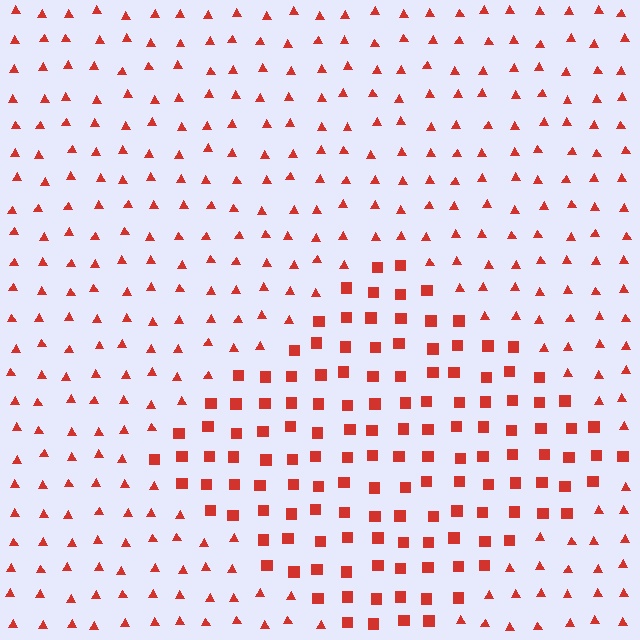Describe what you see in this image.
The image is filled with small red elements arranged in a uniform grid. A diamond-shaped region contains squares, while the surrounding area contains triangles. The boundary is defined purely by the change in element shape.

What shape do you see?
I see a diamond.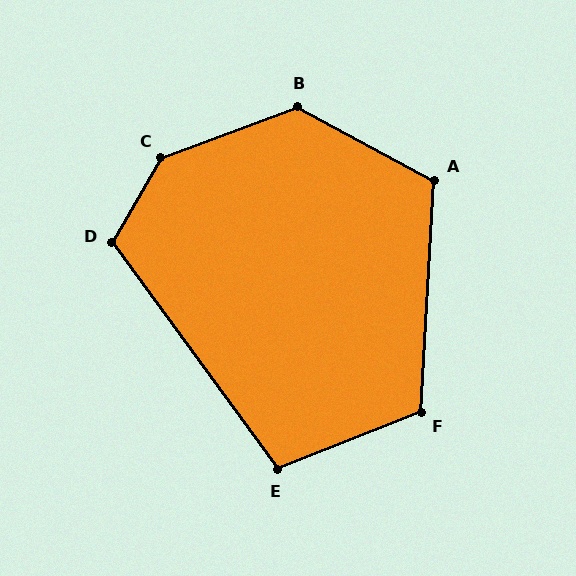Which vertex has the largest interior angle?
C, at approximately 141 degrees.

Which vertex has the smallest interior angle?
E, at approximately 104 degrees.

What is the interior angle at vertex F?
Approximately 115 degrees (obtuse).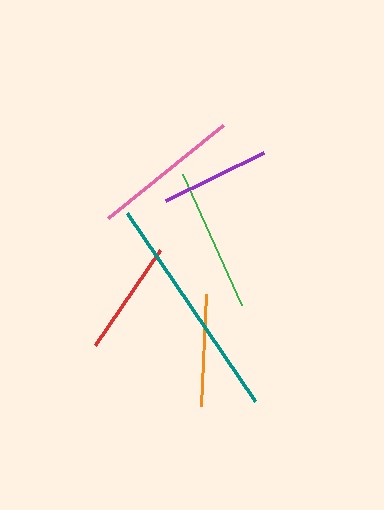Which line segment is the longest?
The teal line is the longest at approximately 227 pixels.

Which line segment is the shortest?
The purple line is the shortest at approximately 108 pixels.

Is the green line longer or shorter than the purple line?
The green line is longer than the purple line.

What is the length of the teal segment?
The teal segment is approximately 227 pixels long.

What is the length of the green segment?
The green segment is approximately 144 pixels long.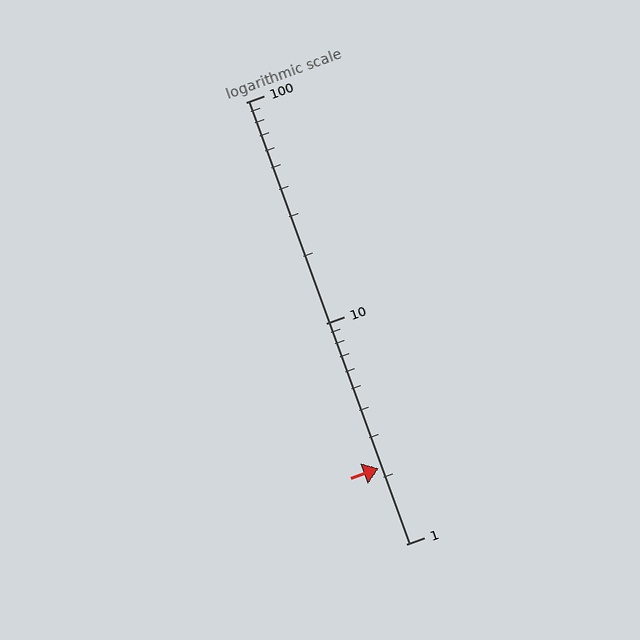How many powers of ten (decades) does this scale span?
The scale spans 2 decades, from 1 to 100.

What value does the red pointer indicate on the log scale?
The pointer indicates approximately 2.2.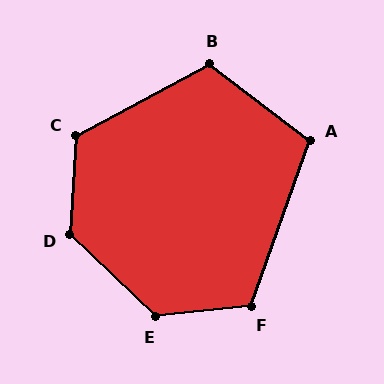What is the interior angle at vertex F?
Approximately 115 degrees (obtuse).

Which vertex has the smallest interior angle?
A, at approximately 108 degrees.